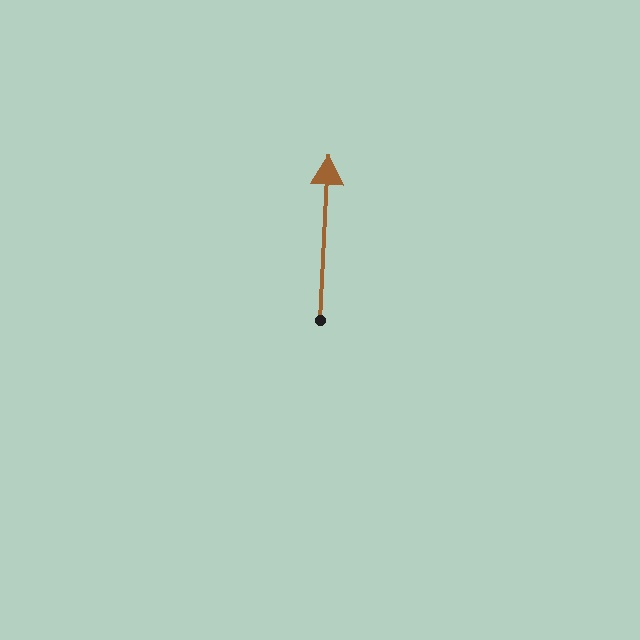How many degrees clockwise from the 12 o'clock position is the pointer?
Approximately 3 degrees.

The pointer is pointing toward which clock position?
Roughly 12 o'clock.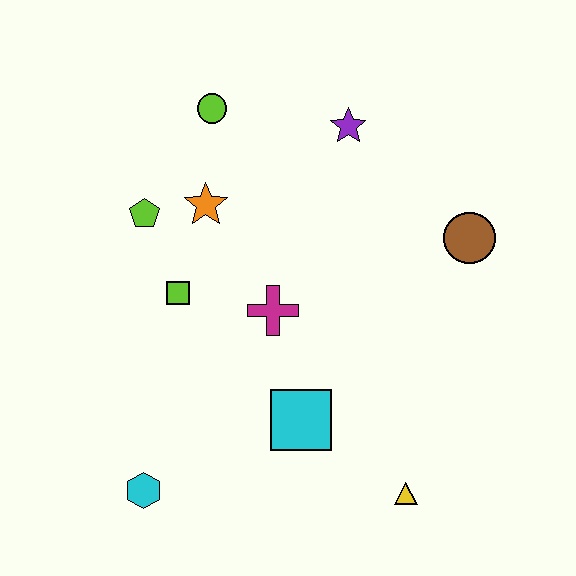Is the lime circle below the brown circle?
No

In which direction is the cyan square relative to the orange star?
The cyan square is below the orange star.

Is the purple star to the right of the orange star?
Yes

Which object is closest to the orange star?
The lime pentagon is closest to the orange star.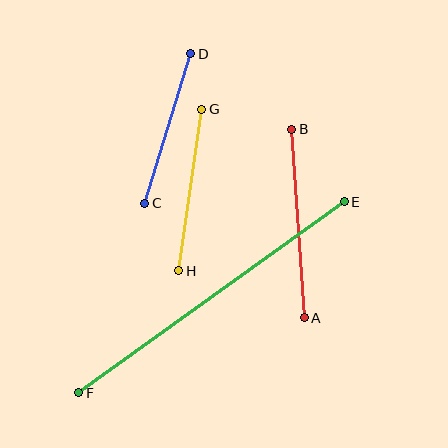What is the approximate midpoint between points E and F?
The midpoint is at approximately (212, 297) pixels.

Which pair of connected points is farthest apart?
Points E and F are farthest apart.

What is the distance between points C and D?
The distance is approximately 156 pixels.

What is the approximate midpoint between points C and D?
The midpoint is at approximately (168, 129) pixels.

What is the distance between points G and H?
The distance is approximately 163 pixels.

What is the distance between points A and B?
The distance is approximately 189 pixels.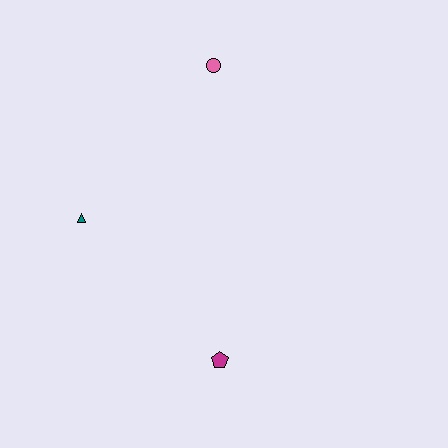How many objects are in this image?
There are 3 objects.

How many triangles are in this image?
There is 1 triangle.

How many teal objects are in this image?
There is 1 teal object.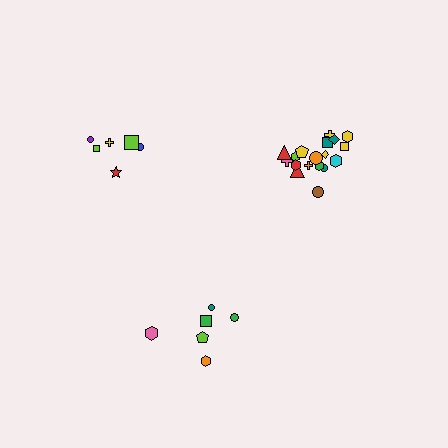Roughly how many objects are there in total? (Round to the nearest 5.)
Roughly 30 objects in total.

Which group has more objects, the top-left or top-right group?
The top-right group.